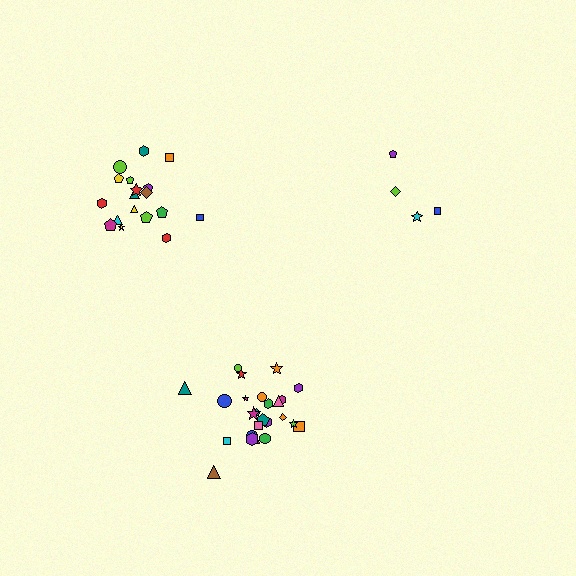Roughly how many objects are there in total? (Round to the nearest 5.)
Roughly 45 objects in total.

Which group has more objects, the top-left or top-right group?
The top-left group.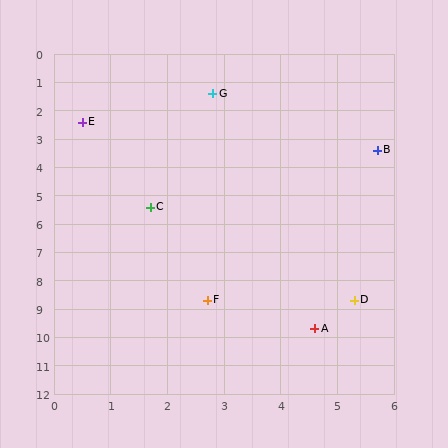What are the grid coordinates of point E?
Point E is at approximately (0.5, 2.4).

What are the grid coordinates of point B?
Point B is at approximately (5.7, 3.4).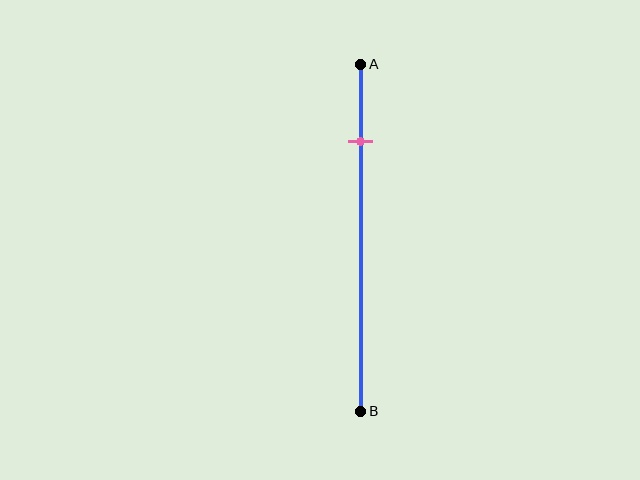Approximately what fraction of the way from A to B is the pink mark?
The pink mark is approximately 20% of the way from A to B.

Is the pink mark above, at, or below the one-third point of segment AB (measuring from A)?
The pink mark is above the one-third point of segment AB.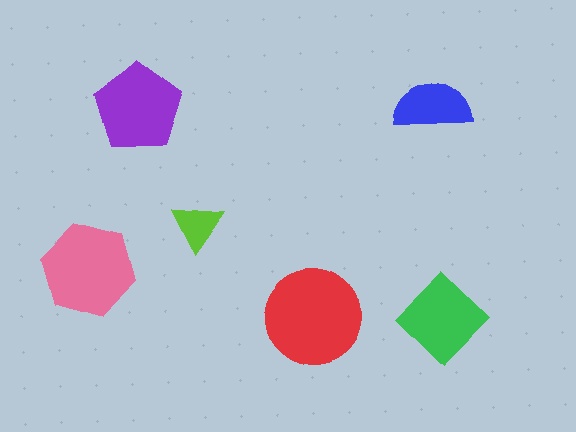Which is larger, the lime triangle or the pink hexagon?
The pink hexagon.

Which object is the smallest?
The lime triangle.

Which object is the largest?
The red circle.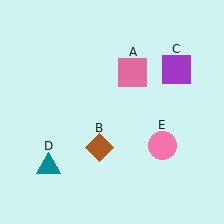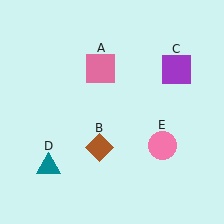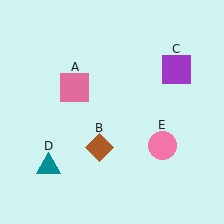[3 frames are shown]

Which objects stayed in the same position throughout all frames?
Brown diamond (object B) and purple square (object C) and teal triangle (object D) and pink circle (object E) remained stationary.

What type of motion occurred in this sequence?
The pink square (object A) rotated counterclockwise around the center of the scene.